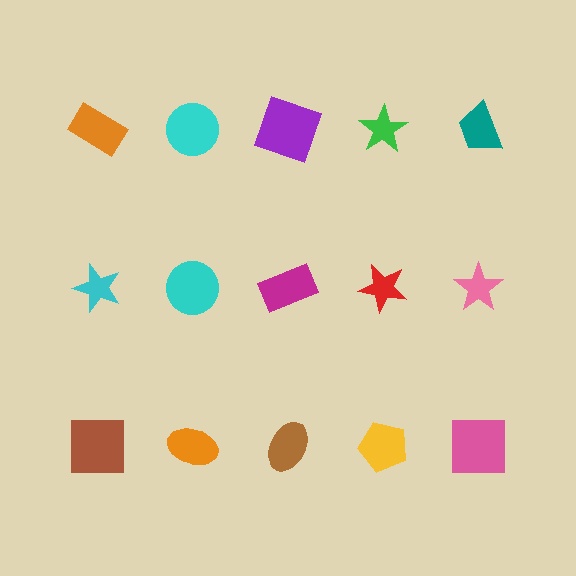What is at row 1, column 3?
A purple square.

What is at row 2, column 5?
A pink star.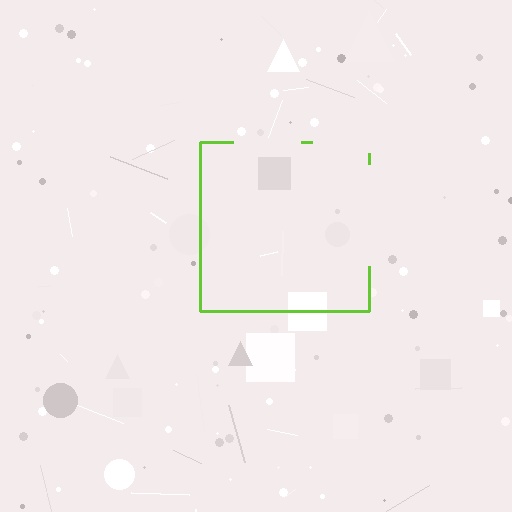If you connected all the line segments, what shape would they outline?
They would outline a square.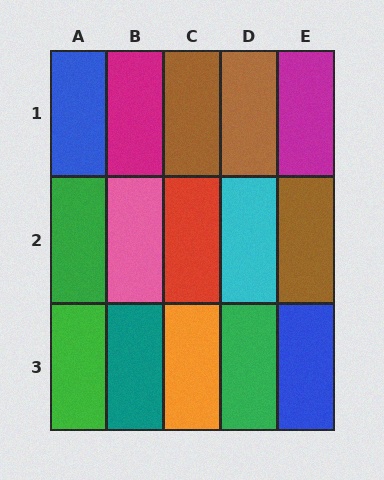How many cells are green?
3 cells are green.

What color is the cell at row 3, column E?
Blue.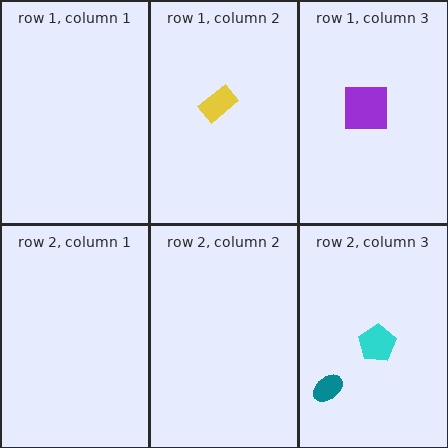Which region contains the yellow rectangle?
The row 1, column 2 region.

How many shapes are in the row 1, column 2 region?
1.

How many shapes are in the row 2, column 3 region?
2.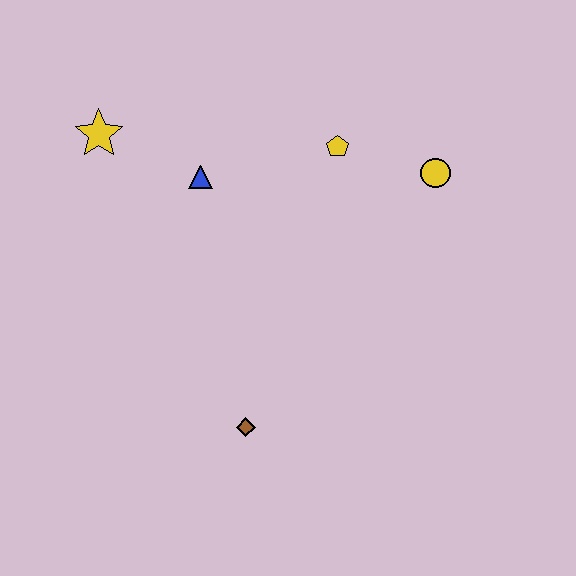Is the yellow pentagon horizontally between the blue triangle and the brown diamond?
No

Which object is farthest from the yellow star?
The yellow circle is farthest from the yellow star.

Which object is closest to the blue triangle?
The yellow star is closest to the blue triangle.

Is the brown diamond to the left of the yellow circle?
Yes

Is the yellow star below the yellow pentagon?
No